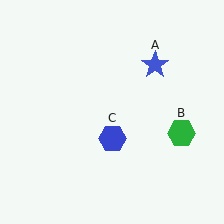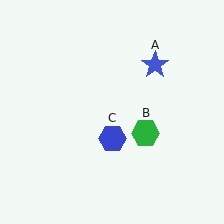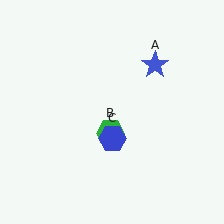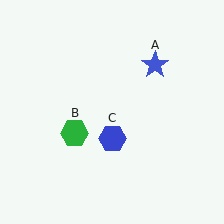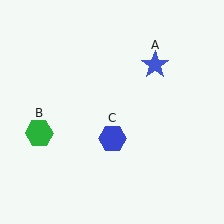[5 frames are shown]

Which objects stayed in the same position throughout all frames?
Blue star (object A) and blue hexagon (object C) remained stationary.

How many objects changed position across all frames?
1 object changed position: green hexagon (object B).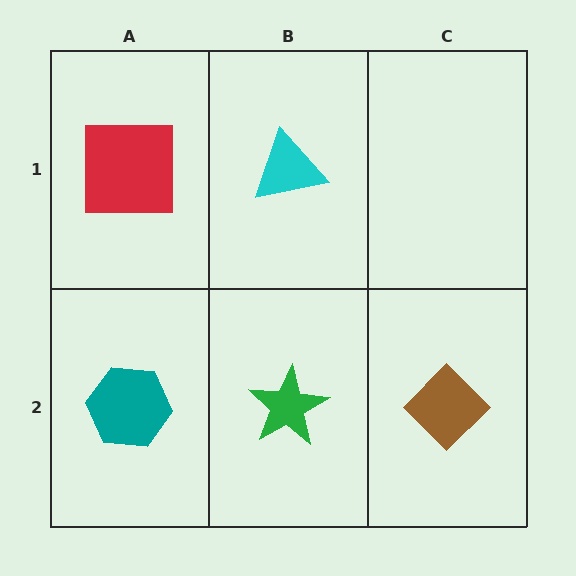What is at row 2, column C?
A brown diamond.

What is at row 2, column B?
A green star.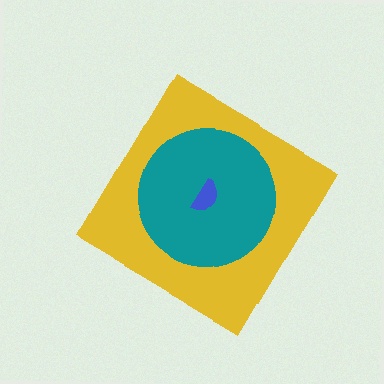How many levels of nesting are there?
3.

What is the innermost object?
The blue semicircle.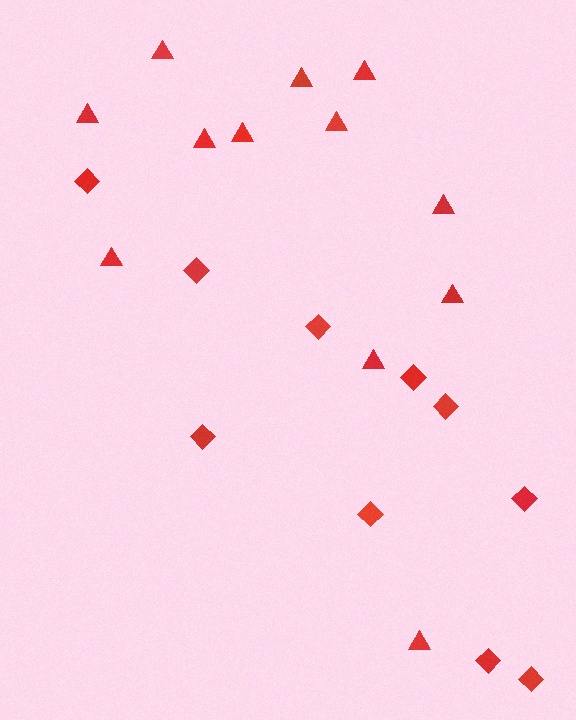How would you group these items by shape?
There are 2 groups: one group of diamonds (10) and one group of triangles (12).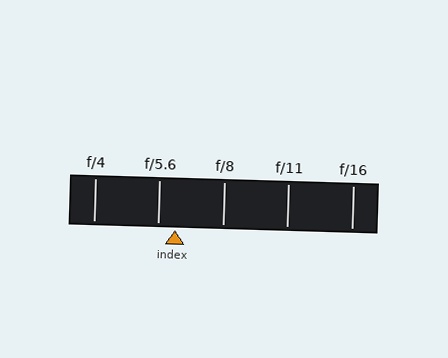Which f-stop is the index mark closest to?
The index mark is closest to f/5.6.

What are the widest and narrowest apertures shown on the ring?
The widest aperture shown is f/4 and the narrowest is f/16.